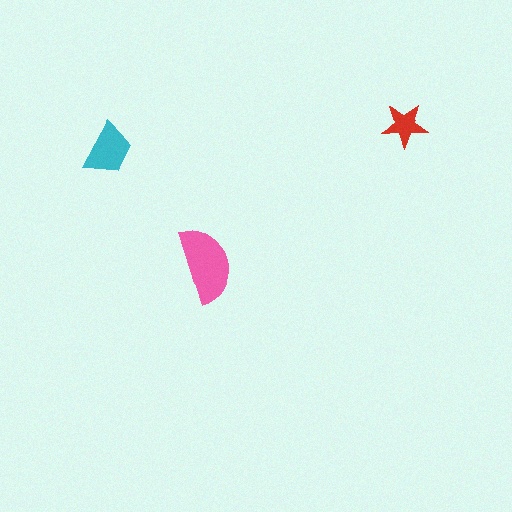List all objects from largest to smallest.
The pink semicircle, the cyan trapezoid, the red star.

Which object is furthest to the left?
The cyan trapezoid is leftmost.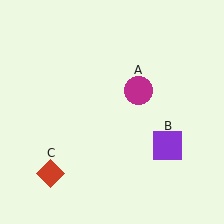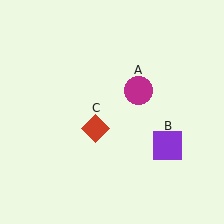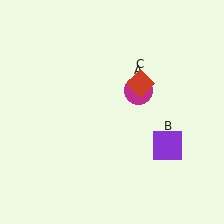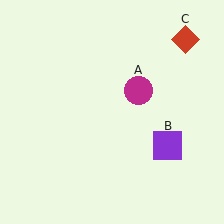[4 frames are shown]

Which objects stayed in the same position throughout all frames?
Magenta circle (object A) and purple square (object B) remained stationary.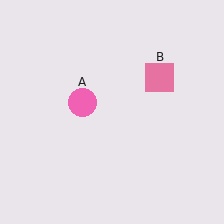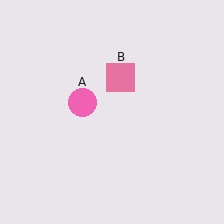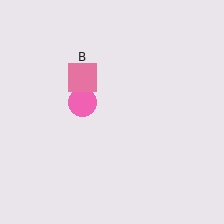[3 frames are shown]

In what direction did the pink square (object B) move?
The pink square (object B) moved left.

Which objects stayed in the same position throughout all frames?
Pink circle (object A) remained stationary.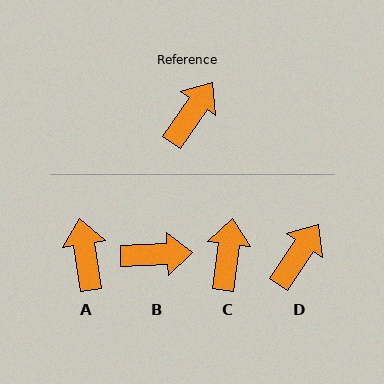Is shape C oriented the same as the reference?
No, it is off by about 27 degrees.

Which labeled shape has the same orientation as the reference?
D.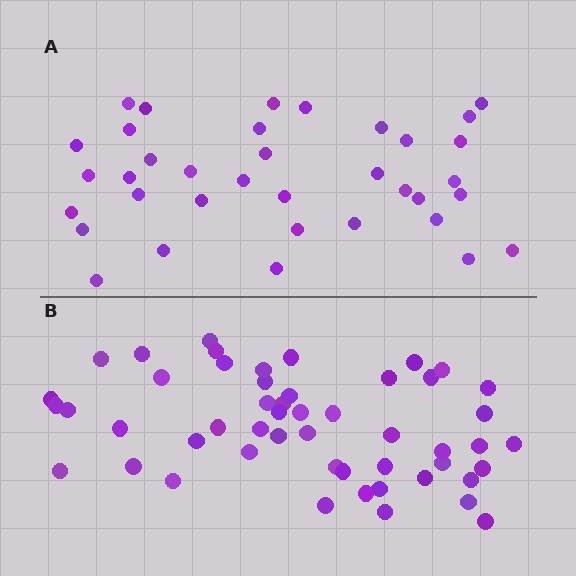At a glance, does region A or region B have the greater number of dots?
Region B (the bottom region) has more dots.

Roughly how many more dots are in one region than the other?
Region B has approximately 15 more dots than region A.